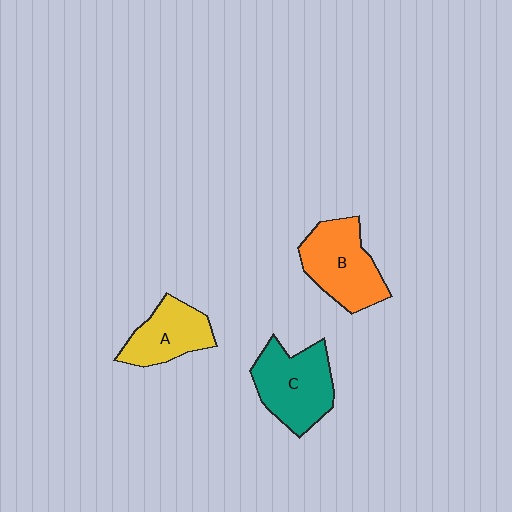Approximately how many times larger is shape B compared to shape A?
Approximately 1.3 times.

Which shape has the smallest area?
Shape A (yellow).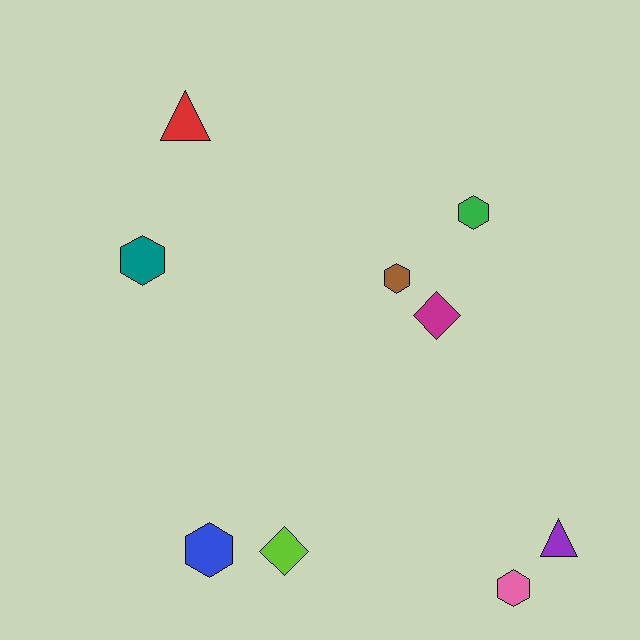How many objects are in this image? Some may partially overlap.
There are 9 objects.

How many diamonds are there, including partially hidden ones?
There are 2 diamonds.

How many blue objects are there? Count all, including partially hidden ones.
There is 1 blue object.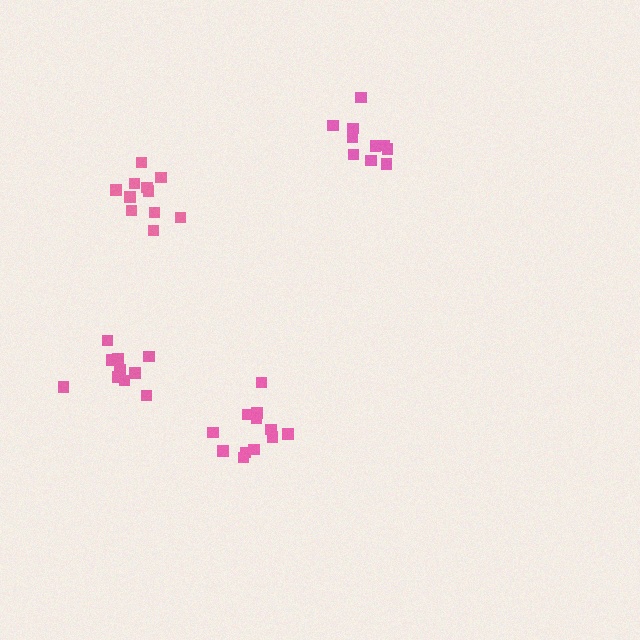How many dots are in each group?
Group 1: 10 dots, Group 2: 12 dots, Group 3: 11 dots, Group 4: 10 dots (43 total).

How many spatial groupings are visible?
There are 4 spatial groupings.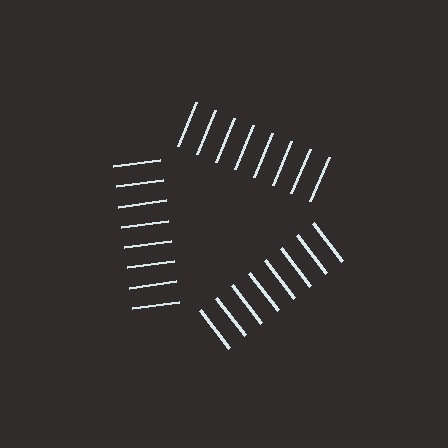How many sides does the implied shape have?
3 sides — the line-ends trace a triangle.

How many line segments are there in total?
24 — 8 along each of the 3 edges.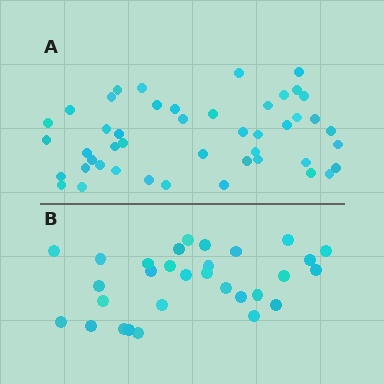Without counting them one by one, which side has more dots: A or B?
Region A (the top region) has more dots.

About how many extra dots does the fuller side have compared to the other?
Region A has approximately 15 more dots than region B.